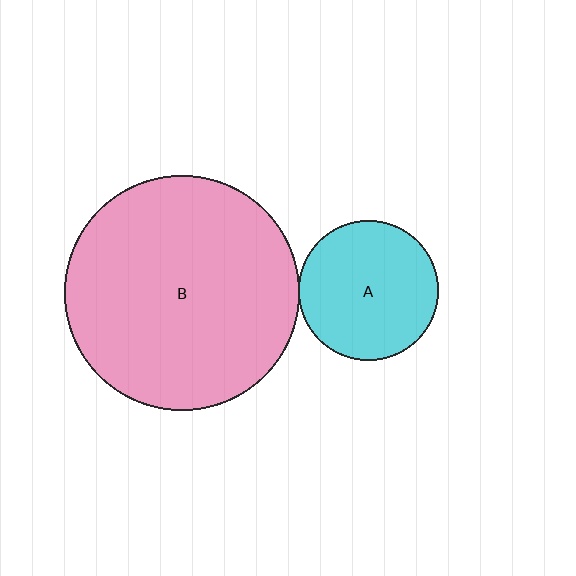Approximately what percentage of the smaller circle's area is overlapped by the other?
Approximately 5%.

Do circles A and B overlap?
Yes.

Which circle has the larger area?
Circle B (pink).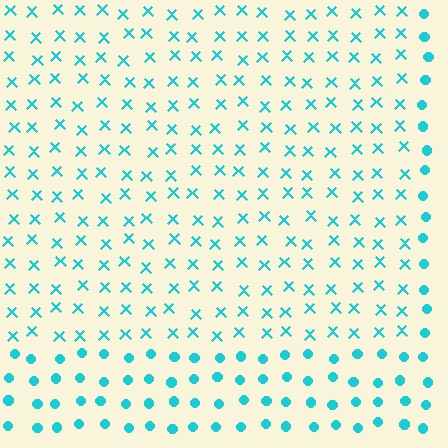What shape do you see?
I see a rectangle.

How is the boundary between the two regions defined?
The boundary is defined by a change in element shape: X marks inside vs. circles outside. All elements share the same color and spacing.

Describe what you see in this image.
The image is filled with small cyan elements arranged in a uniform grid. A rectangle-shaped region contains X marks, while the surrounding area contains circles. The boundary is defined purely by the change in element shape.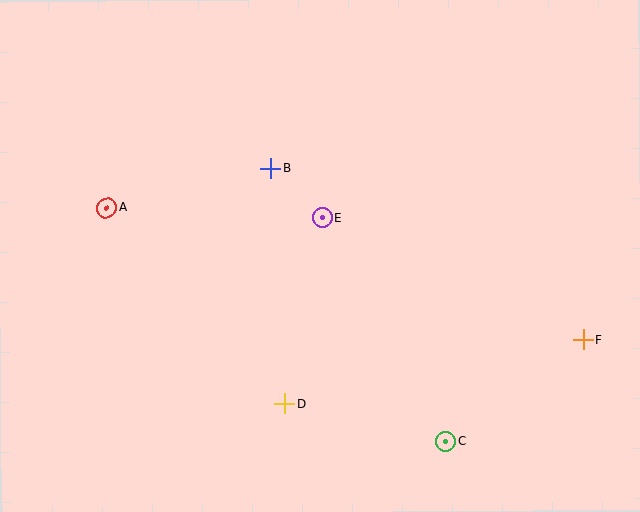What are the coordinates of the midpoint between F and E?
The midpoint between F and E is at (452, 279).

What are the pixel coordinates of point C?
Point C is at (446, 441).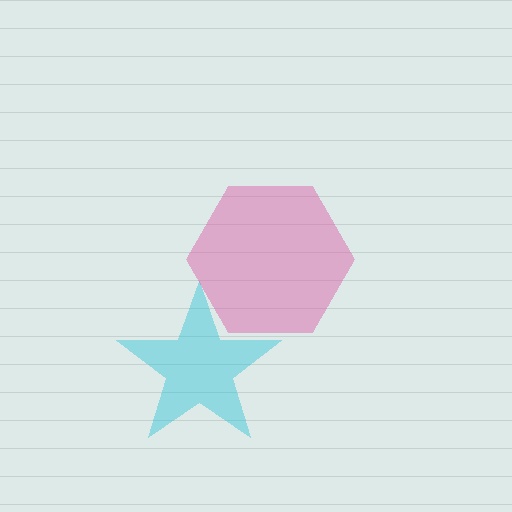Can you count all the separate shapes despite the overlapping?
Yes, there are 2 separate shapes.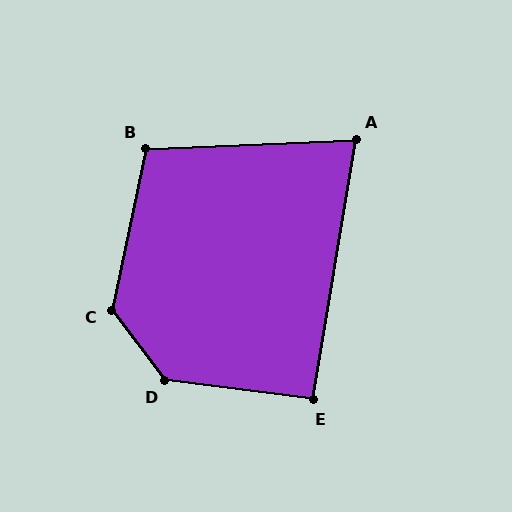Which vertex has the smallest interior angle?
A, at approximately 78 degrees.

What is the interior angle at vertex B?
Approximately 104 degrees (obtuse).